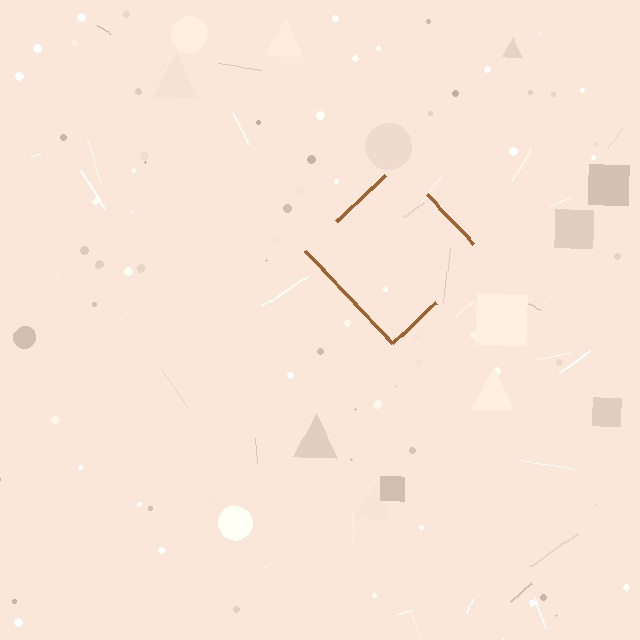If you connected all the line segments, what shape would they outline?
They would outline a diamond.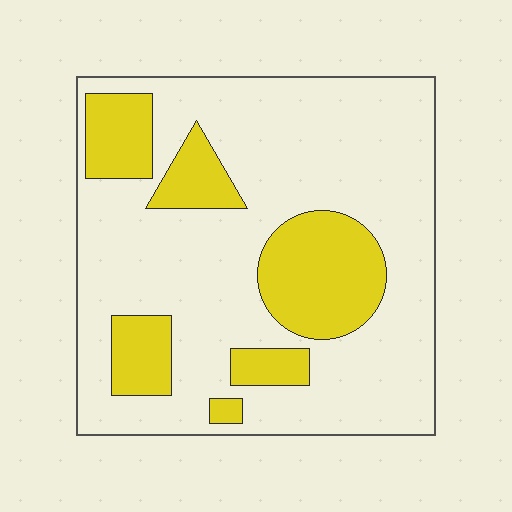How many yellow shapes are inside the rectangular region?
6.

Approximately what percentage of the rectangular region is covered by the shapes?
Approximately 25%.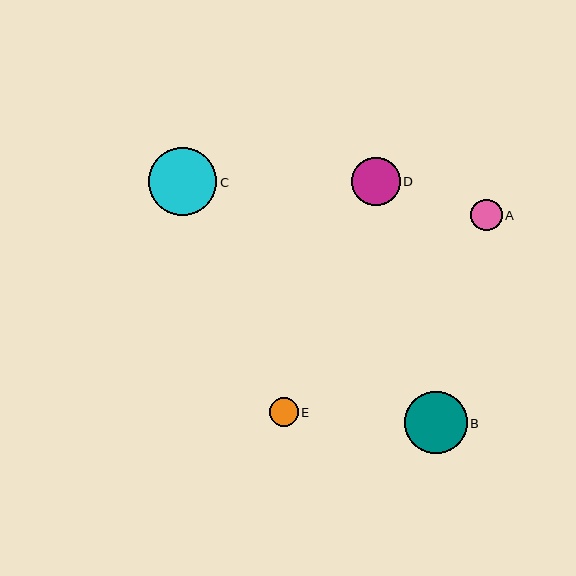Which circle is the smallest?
Circle E is the smallest with a size of approximately 29 pixels.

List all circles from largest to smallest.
From largest to smallest: C, B, D, A, E.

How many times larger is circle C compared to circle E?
Circle C is approximately 2.4 times the size of circle E.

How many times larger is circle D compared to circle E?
Circle D is approximately 1.7 times the size of circle E.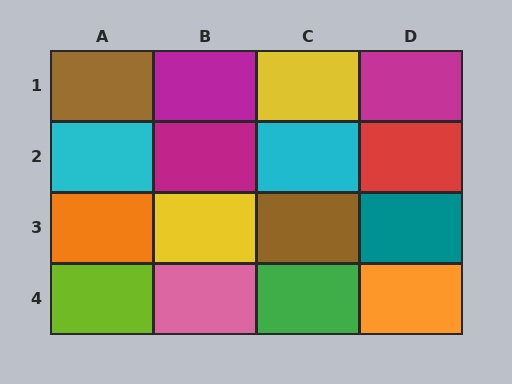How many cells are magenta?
3 cells are magenta.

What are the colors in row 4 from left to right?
Lime, pink, green, orange.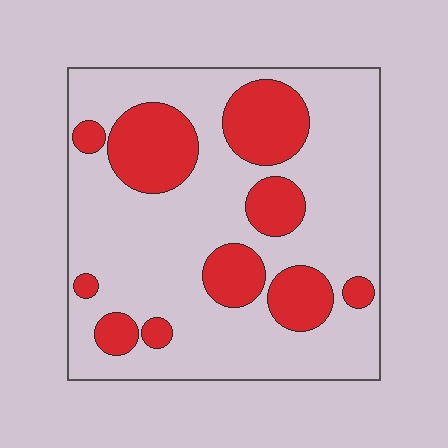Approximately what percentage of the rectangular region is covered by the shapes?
Approximately 25%.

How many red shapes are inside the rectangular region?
10.